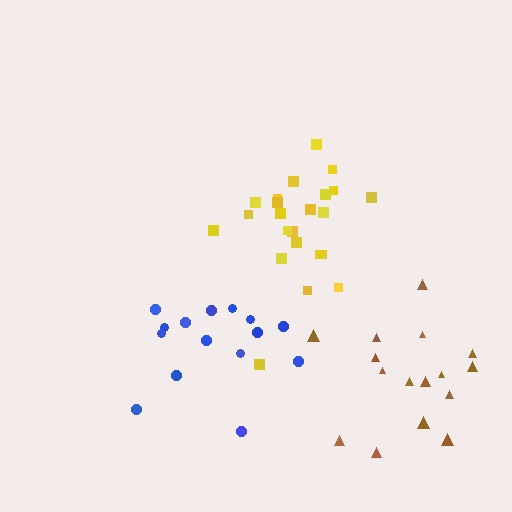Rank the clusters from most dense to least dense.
yellow, brown, blue.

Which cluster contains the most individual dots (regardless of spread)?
Yellow (23).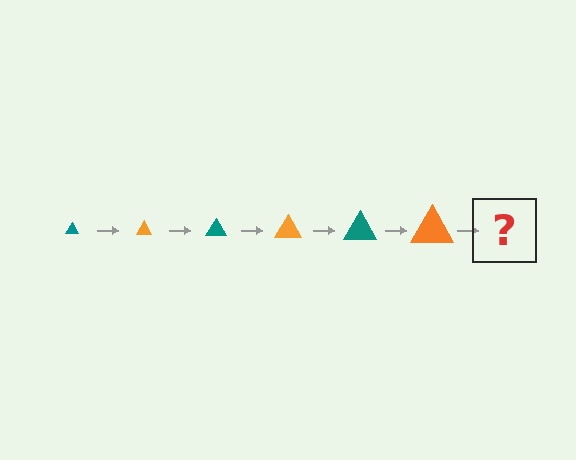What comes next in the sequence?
The next element should be a teal triangle, larger than the previous one.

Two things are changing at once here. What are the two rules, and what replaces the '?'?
The two rules are that the triangle grows larger each step and the color cycles through teal and orange. The '?' should be a teal triangle, larger than the previous one.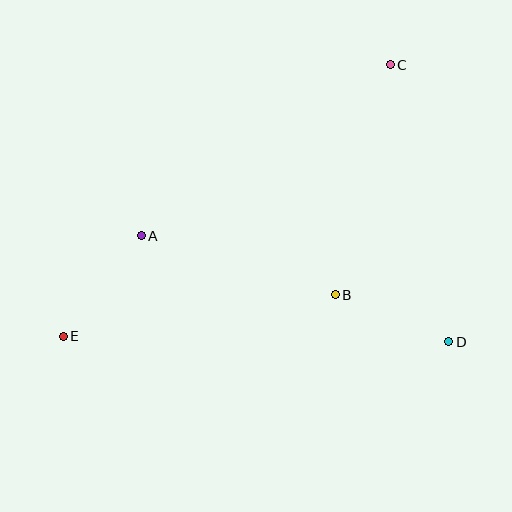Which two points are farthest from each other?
Points C and E are farthest from each other.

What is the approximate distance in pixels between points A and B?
The distance between A and B is approximately 203 pixels.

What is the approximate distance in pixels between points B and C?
The distance between B and C is approximately 237 pixels.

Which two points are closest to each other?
Points B and D are closest to each other.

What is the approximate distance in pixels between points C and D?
The distance between C and D is approximately 283 pixels.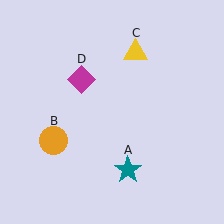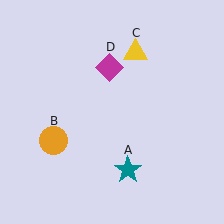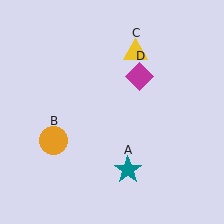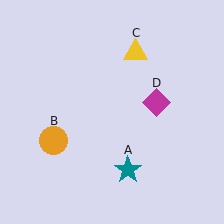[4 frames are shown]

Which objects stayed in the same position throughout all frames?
Teal star (object A) and orange circle (object B) and yellow triangle (object C) remained stationary.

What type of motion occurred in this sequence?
The magenta diamond (object D) rotated clockwise around the center of the scene.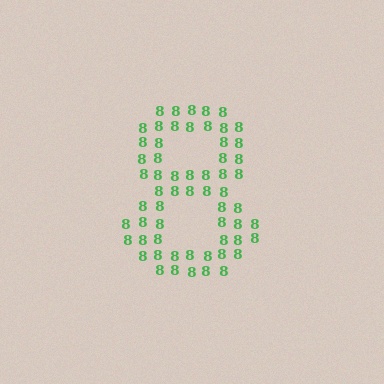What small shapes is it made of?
It is made of small digit 8's.